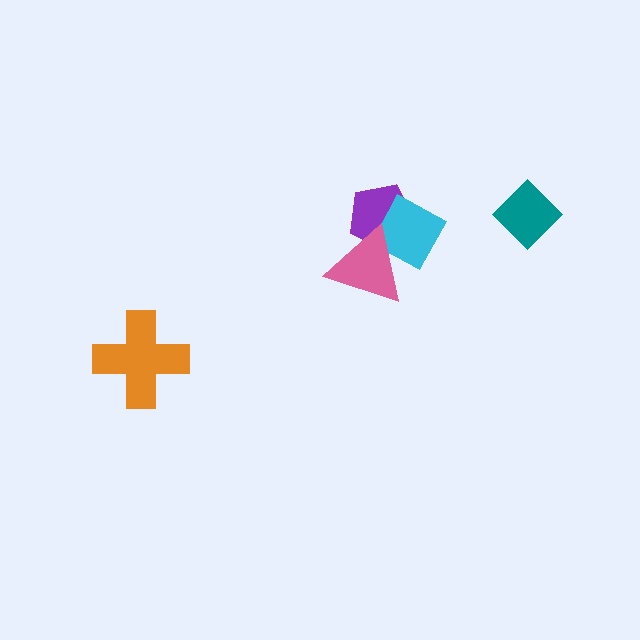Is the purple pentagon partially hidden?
Yes, it is partially covered by another shape.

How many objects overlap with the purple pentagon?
2 objects overlap with the purple pentagon.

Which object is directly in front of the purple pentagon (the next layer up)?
The cyan square is directly in front of the purple pentagon.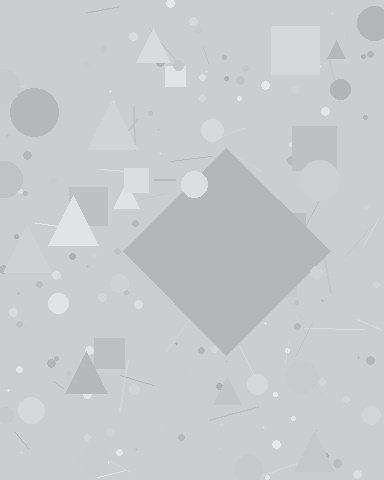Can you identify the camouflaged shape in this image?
The camouflaged shape is a diamond.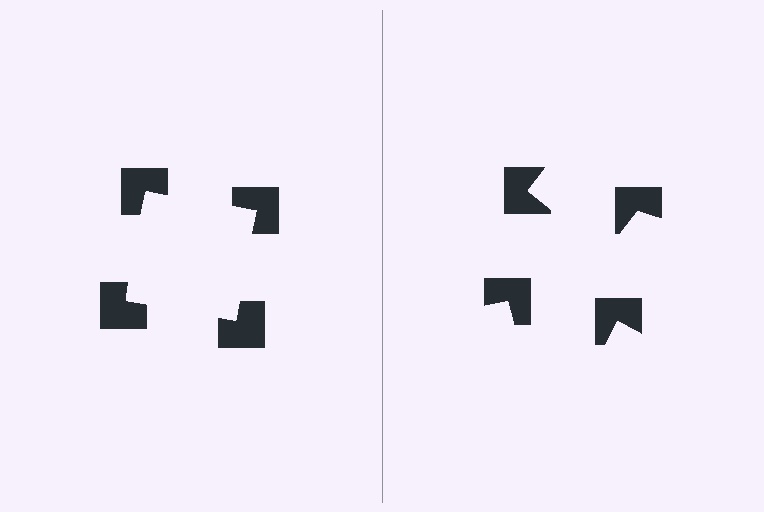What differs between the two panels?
The notched squares are positioned identically on both sides; only the wedge orientations differ. On the left they align to a square; on the right they are misaligned.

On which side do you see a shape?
An illusory square appears on the left side. On the right side the wedge cuts are rotated, so no coherent shape forms.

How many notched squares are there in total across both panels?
8 — 4 on each side.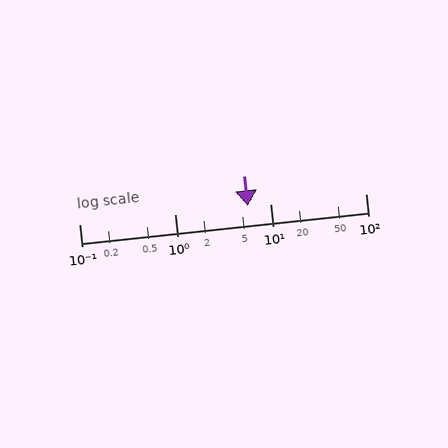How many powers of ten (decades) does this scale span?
The scale spans 3 decades, from 0.1 to 100.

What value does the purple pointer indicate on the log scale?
The pointer indicates approximately 5.8.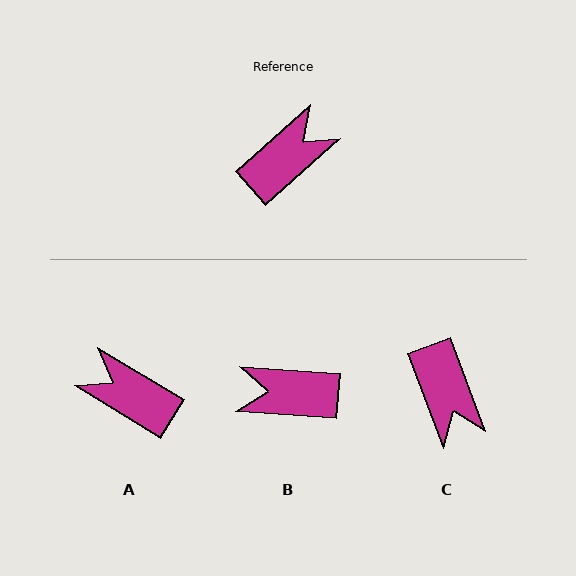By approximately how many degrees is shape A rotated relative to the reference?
Approximately 107 degrees counter-clockwise.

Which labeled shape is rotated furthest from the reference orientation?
B, about 134 degrees away.